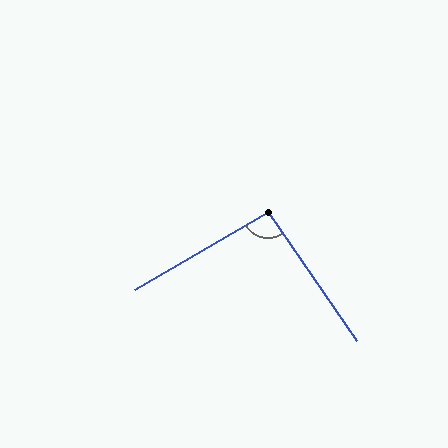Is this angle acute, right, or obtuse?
It is approximately a right angle.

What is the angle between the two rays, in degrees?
Approximately 94 degrees.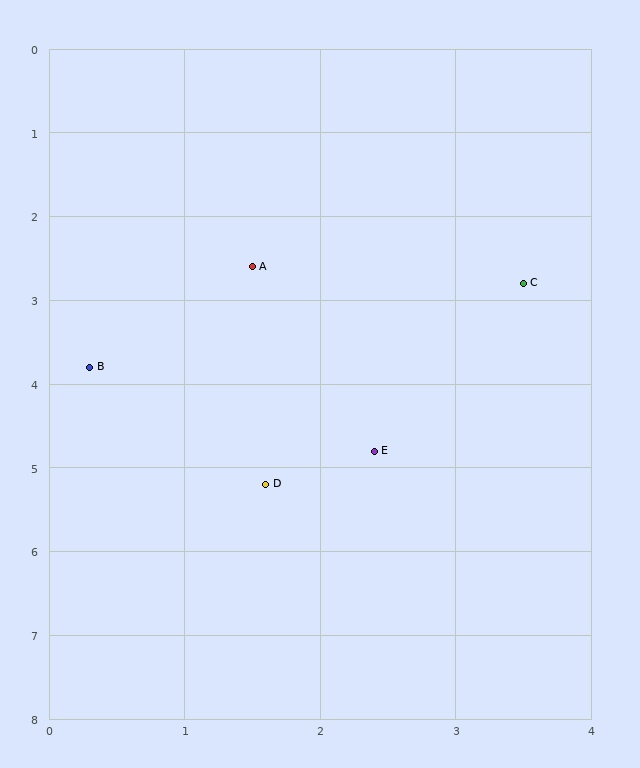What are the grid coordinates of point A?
Point A is at approximately (1.5, 2.6).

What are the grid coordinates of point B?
Point B is at approximately (0.3, 3.8).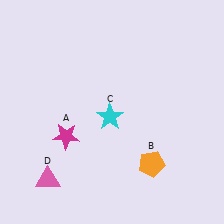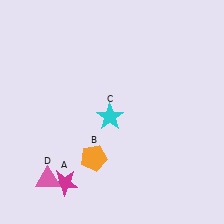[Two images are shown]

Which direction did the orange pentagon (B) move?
The orange pentagon (B) moved left.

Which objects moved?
The objects that moved are: the magenta star (A), the orange pentagon (B).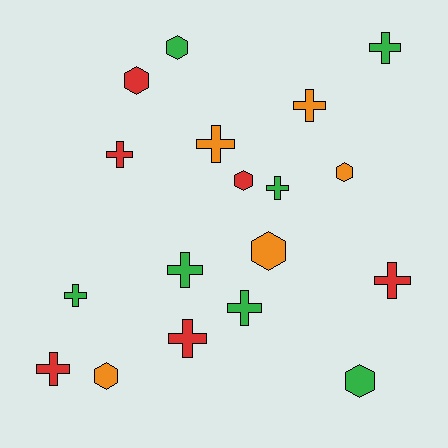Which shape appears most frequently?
Cross, with 11 objects.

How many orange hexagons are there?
There are 3 orange hexagons.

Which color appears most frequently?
Green, with 7 objects.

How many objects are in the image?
There are 18 objects.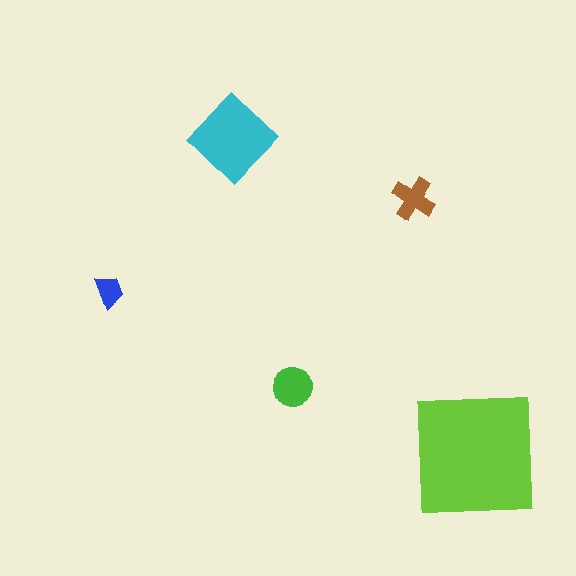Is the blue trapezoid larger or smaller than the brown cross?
Smaller.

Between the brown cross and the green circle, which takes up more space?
The green circle.